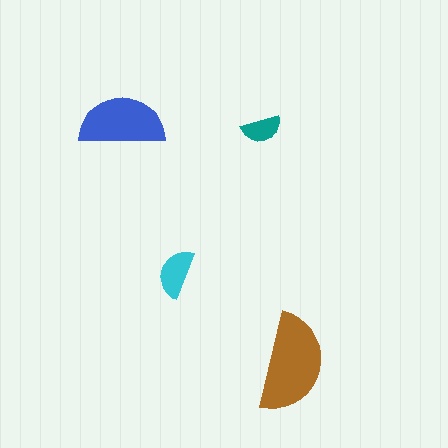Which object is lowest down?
The brown semicircle is bottommost.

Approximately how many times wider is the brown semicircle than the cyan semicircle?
About 2 times wider.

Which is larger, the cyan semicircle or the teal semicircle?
The cyan one.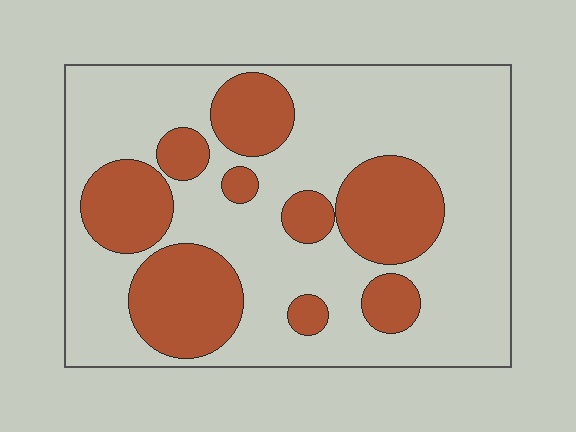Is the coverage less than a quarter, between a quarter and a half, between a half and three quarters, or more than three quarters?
Between a quarter and a half.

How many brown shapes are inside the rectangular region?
9.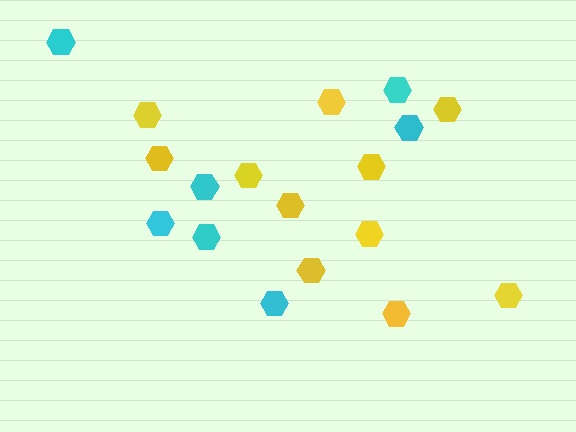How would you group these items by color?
There are 2 groups: one group of yellow hexagons (11) and one group of cyan hexagons (7).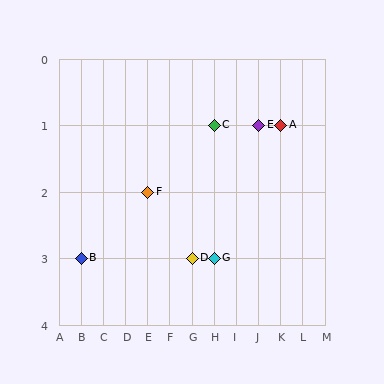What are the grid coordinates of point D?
Point D is at grid coordinates (G, 3).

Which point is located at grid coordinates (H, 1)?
Point C is at (H, 1).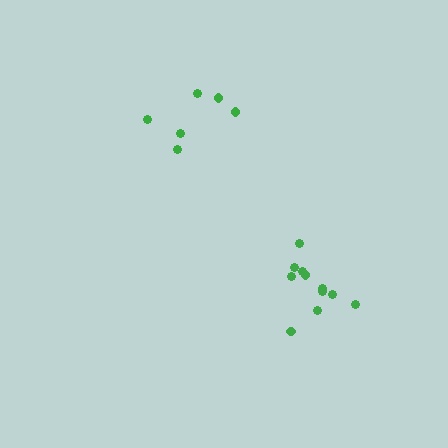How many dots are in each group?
Group 1: 11 dots, Group 2: 6 dots (17 total).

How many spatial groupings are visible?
There are 2 spatial groupings.